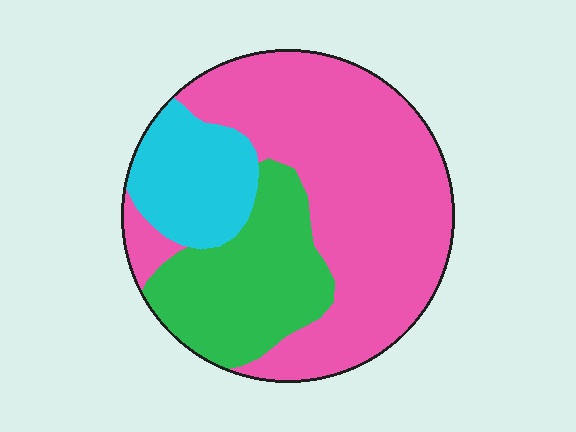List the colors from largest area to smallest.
From largest to smallest: pink, green, cyan.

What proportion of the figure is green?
Green covers around 25% of the figure.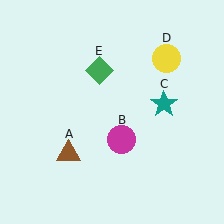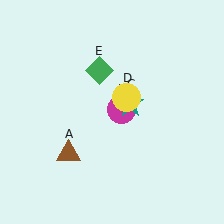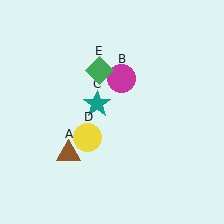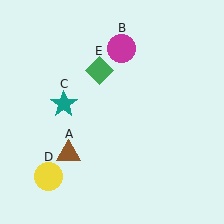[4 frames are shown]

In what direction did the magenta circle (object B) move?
The magenta circle (object B) moved up.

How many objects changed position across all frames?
3 objects changed position: magenta circle (object B), teal star (object C), yellow circle (object D).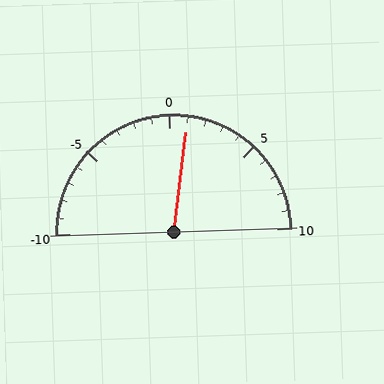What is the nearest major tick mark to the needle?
The nearest major tick mark is 0.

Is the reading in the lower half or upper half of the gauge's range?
The reading is in the upper half of the range (-10 to 10).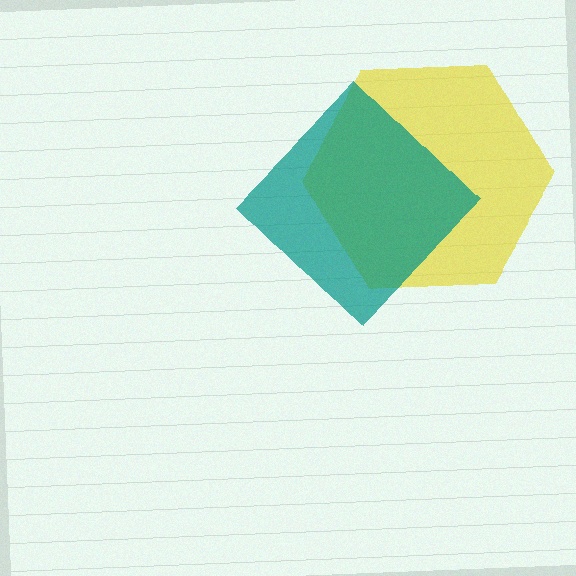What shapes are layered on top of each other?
The layered shapes are: a yellow hexagon, a teal diamond.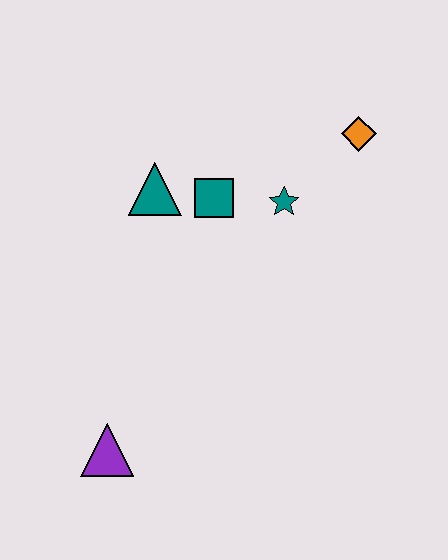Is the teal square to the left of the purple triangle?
No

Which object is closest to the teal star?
The teal square is closest to the teal star.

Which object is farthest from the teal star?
The purple triangle is farthest from the teal star.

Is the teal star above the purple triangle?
Yes